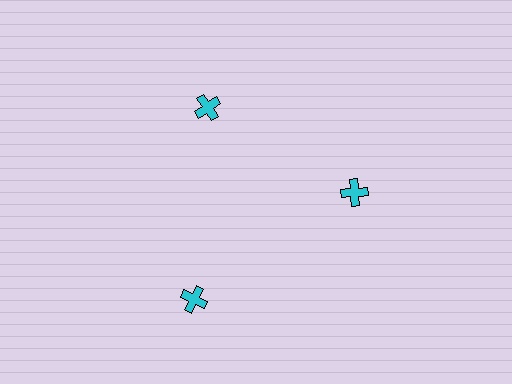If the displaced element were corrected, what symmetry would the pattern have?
It would have 3-fold rotational symmetry — the pattern would map onto itself every 120 degrees.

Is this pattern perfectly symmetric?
No. The 3 cyan crosses are arranged in a ring, but one element near the 7 o'clock position is pushed outward from the center, breaking the 3-fold rotational symmetry.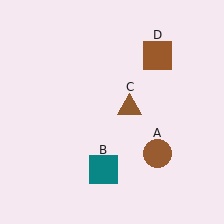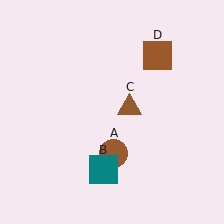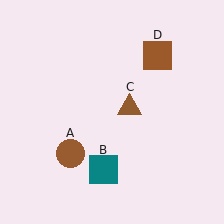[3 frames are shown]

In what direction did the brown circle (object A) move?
The brown circle (object A) moved left.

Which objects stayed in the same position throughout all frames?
Teal square (object B) and brown triangle (object C) and brown square (object D) remained stationary.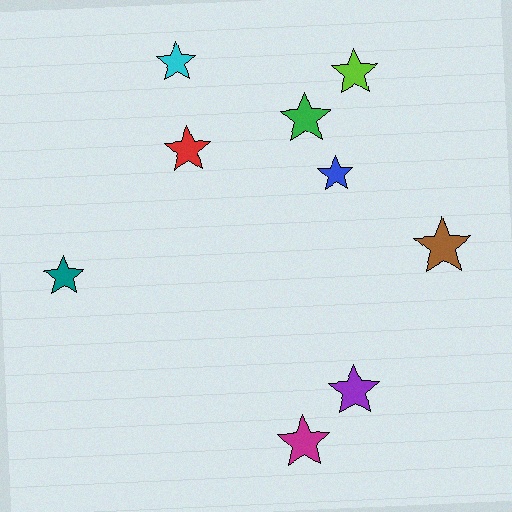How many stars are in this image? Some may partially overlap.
There are 9 stars.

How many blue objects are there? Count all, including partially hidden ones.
There is 1 blue object.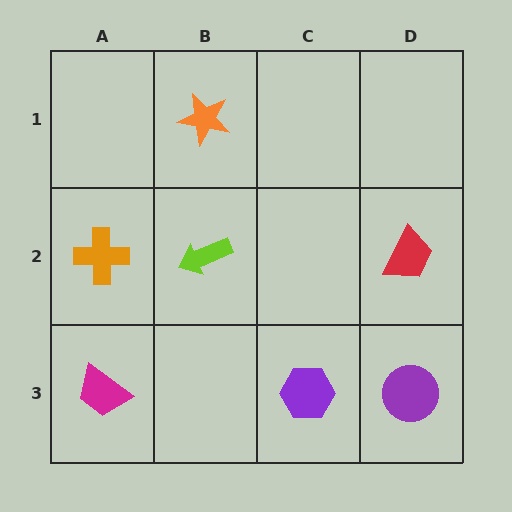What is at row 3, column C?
A purple hexagon.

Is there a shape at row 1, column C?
No, that cell is empty.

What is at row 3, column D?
A purple circle.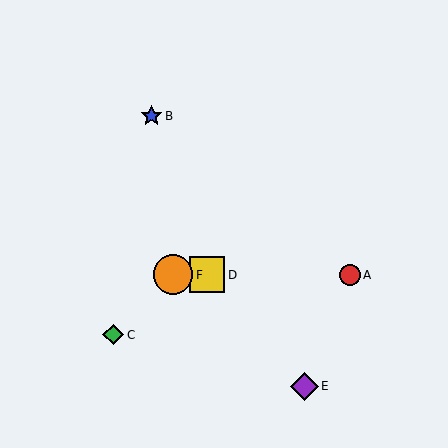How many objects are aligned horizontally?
3 objects (A, D, F) are aligned horizontally.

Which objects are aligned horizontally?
Objects A, D, F are aligned horizontally.